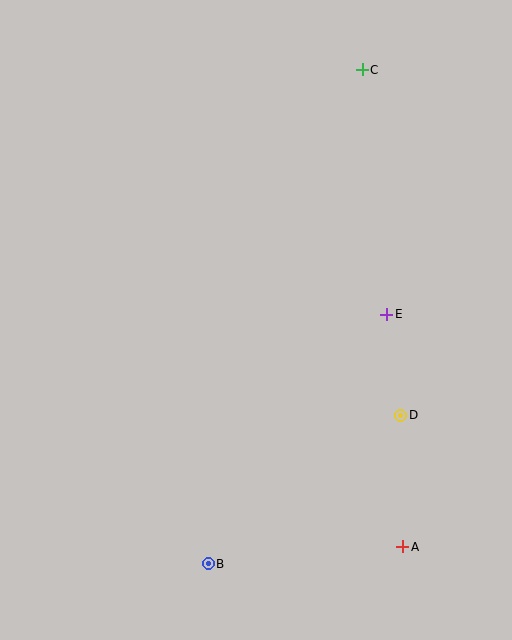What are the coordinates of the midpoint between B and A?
The midpoint between B and A is at (306, 555).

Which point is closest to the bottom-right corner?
Point A is closest to the bottom-right corner.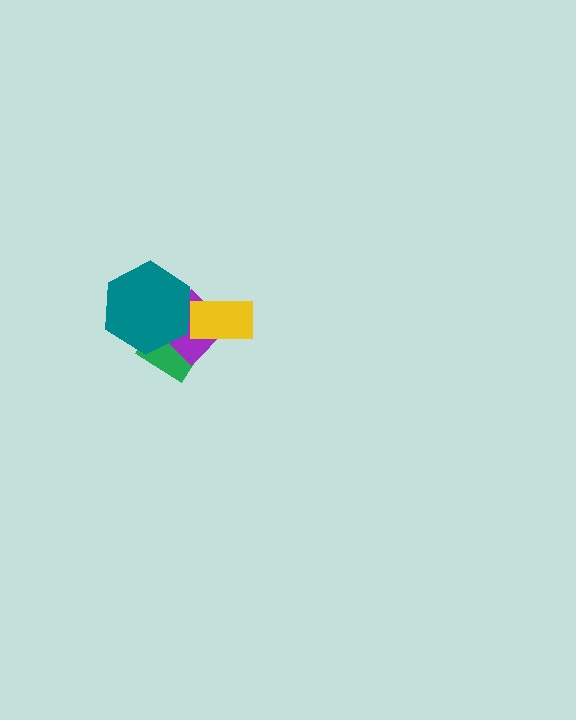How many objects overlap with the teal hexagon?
2 objects overlap with the teal hexagon.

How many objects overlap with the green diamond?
3 objects overlap with the green diamond.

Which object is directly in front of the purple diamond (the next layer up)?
The teal hexagon is directly in front of the purple diamond.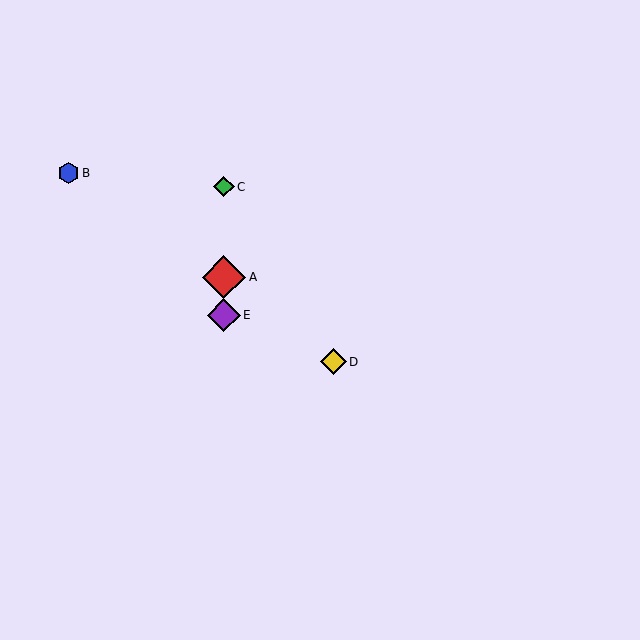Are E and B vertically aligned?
No, E is at x≈224 and B is at x≈69.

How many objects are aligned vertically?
3 objects (A, C, E) are aligned vertically.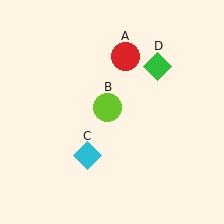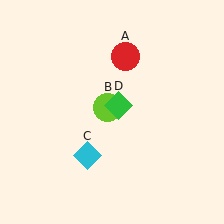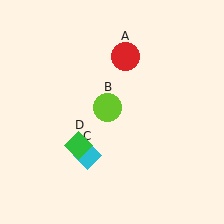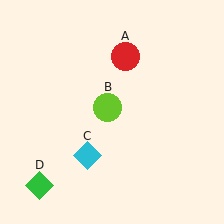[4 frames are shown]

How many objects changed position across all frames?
1 object changed position: green diamond (object D).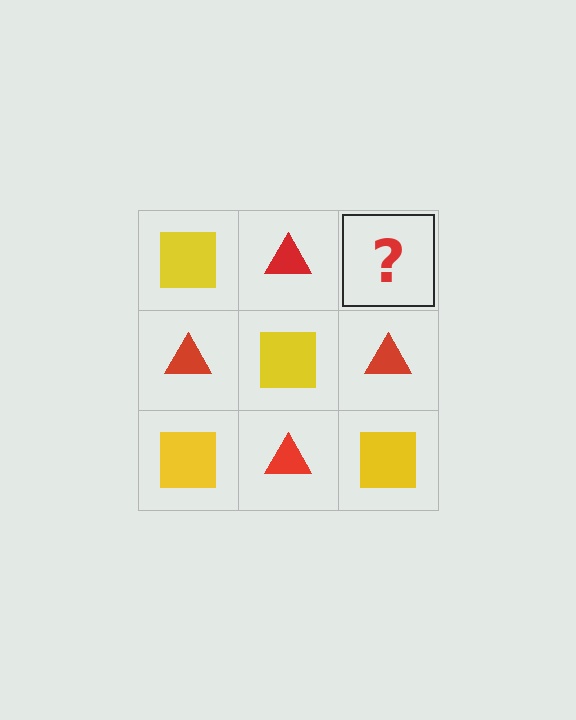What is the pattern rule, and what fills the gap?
The rule is that it alternates yellow square and red triangle in a checkerboard pattern. The gap should be filled with a yellow square.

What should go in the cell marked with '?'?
The missing cell should contain a yellow square.